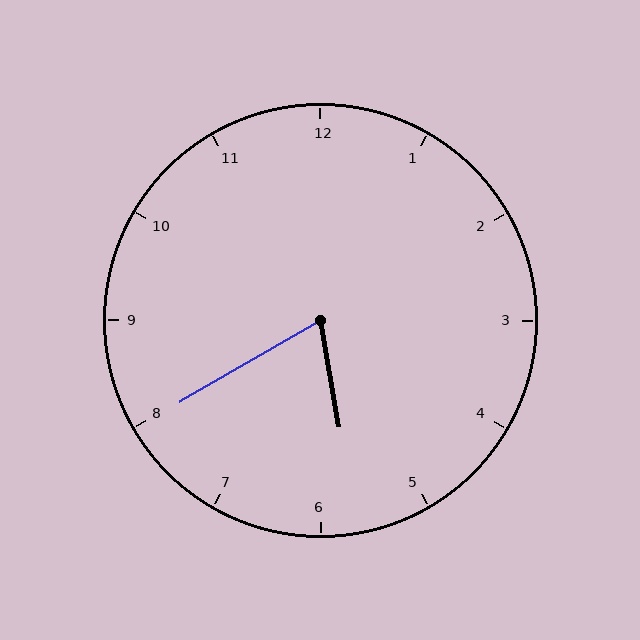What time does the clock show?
5:40.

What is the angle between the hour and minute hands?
Approximately 70 degrees.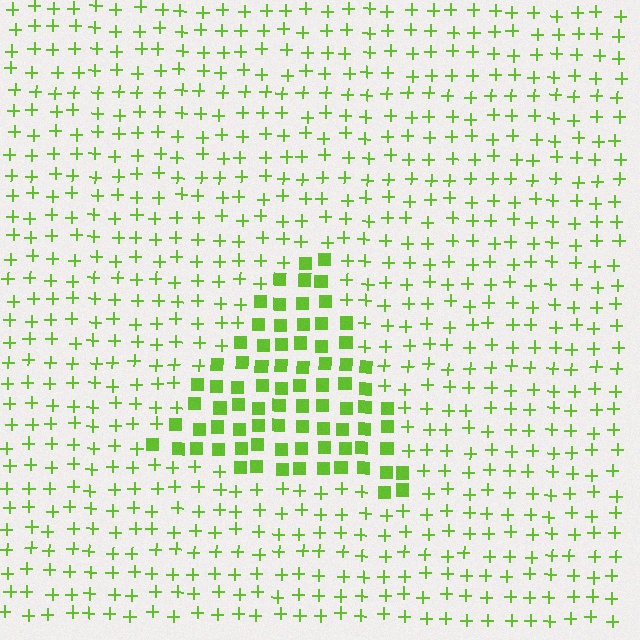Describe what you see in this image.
The image is filled with small lime elements arranged in a uniform grid. A triangle-shaped region contains squares, while the surrounding area contains plus signs. The boundary is defined purely by the change in element shape.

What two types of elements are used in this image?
The image uses squares inside the triangle region and plus signs outside it.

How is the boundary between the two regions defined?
The boundary is defined by a change in element shape: squares inside vs. plus signs outside. All elements share the same color and spacing.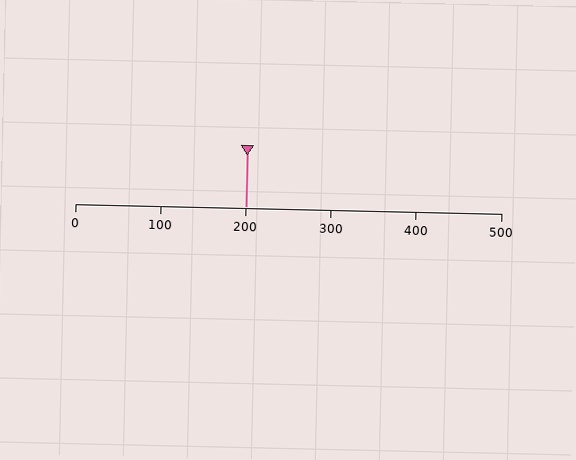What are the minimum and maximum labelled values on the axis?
The axis runs from 0 to 500.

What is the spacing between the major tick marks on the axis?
The major ticks are spaced 100 apart.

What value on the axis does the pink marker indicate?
The marker indicates approximately 200.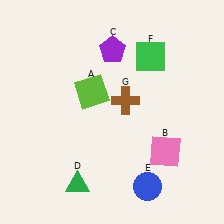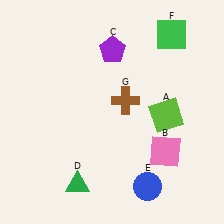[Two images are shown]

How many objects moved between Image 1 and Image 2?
2 objects moved between the two images.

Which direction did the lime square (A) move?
The lime square (A) moved right.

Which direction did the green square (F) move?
The green square (F) moved up.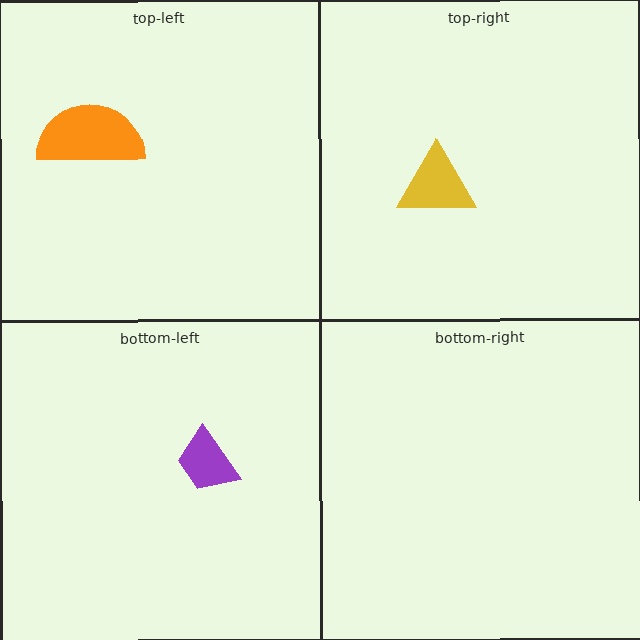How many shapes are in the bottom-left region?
1.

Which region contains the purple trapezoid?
The bottom-left region.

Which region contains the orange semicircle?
The top-left region.